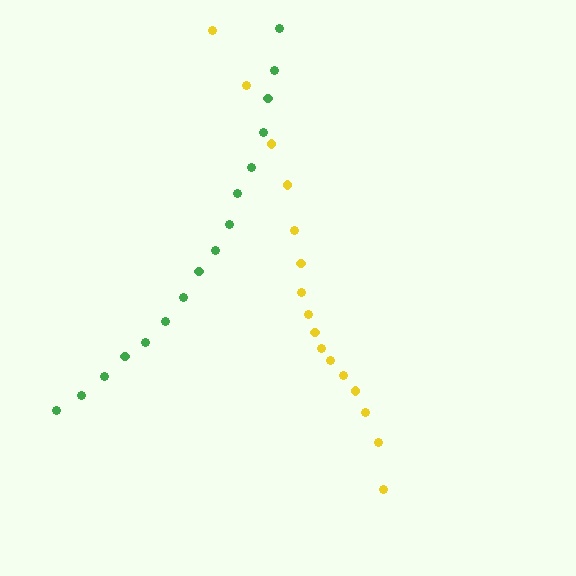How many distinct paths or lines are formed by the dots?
There are 2 distinct paths.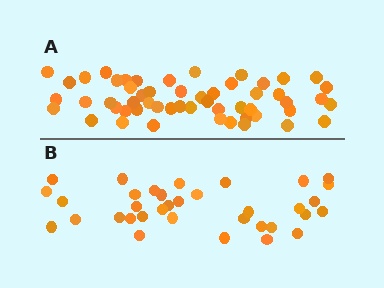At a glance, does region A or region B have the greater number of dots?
Region A (the top region) has more dots.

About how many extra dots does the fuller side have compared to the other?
Region A has approximately 20 more dots than region B.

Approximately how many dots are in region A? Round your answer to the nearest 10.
About 50 dots. (The exact count is 54, which rounds to 50.)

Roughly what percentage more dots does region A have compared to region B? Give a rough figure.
About 55% more.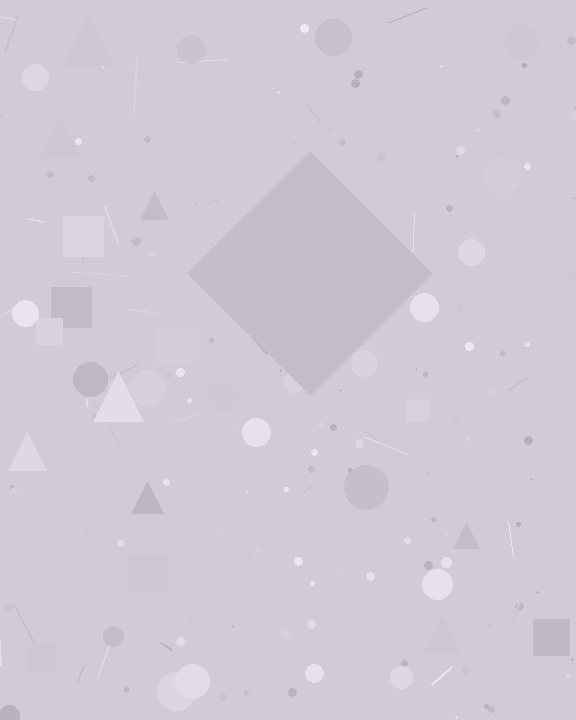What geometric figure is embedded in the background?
A diamond is embedded in the background.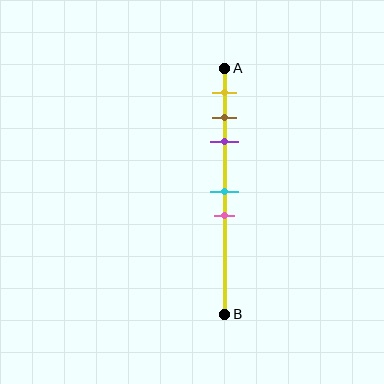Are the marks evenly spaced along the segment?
No, the marks are not evenly spaced.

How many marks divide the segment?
There are 5 marks dividing the segment.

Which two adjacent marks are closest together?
The brown and purple marks are the closest adjacent pair.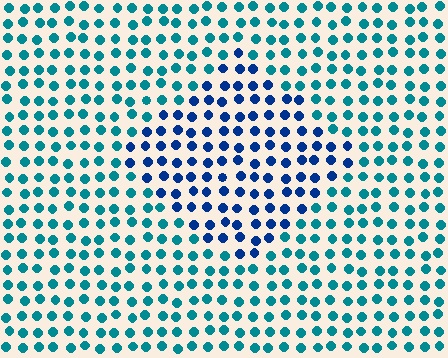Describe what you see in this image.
The image is filled with small teal elements in a uniform arrangement. A diamond-shaped region is visible where the elements are tinted to a slightly different hue, forming a subtle color boundary.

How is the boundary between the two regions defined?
The boundary is defined purely by a slight shift in hue (about 37 degrees). Spacing, size, and orientation are identical on both sides.